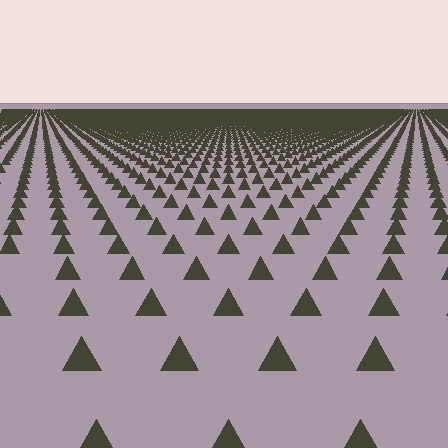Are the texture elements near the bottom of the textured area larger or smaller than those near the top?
Larger. Near the bottom, elements are closer to the viewer and appear at a bigger on-screen size.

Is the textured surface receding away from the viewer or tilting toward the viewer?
The surface is receding away from the viewer. Texture elements get smaller and denser toward the top.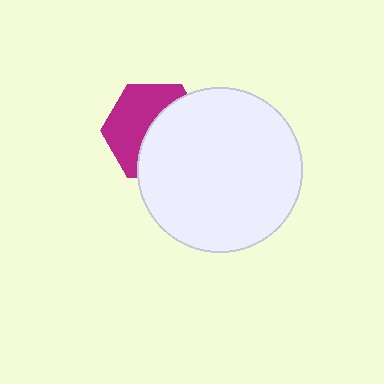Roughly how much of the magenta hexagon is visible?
About half of it is visible (roughly 49%).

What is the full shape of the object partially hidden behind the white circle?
The partially hidden object is a magenta hexagon.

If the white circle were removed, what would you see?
You would see the complete magenta hexagon.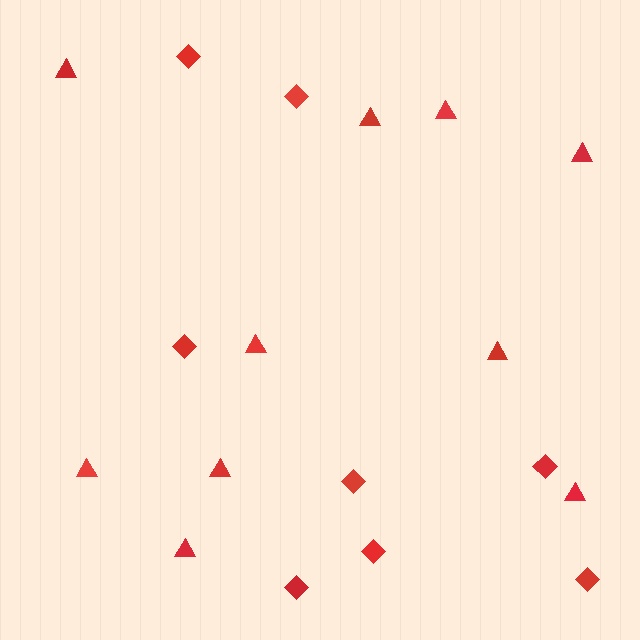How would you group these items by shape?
There are 2 groups: one group of triangles (10) and one group of diamonds (8).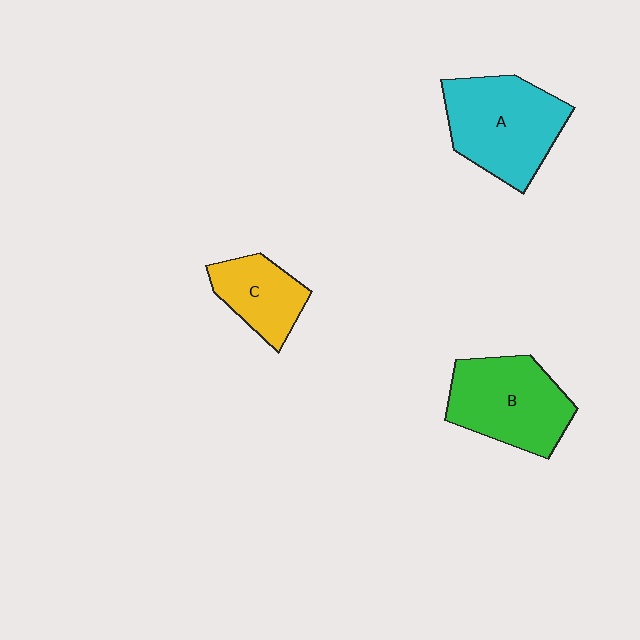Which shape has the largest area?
Shape A (cyan).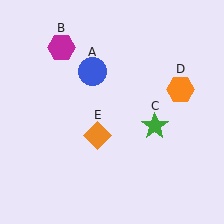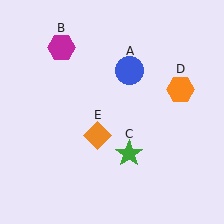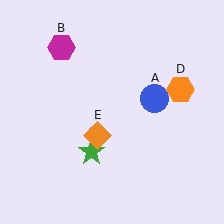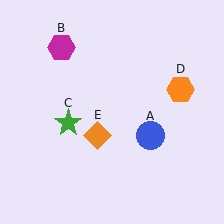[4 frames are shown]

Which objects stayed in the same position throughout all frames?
Magenta hexagon (object B) and orange hexagon (object D) and orange diamond (object E) remained stationary.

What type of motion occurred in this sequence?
The blue circle (object A), green star (object C) rotated clockwise around the center of the scene.